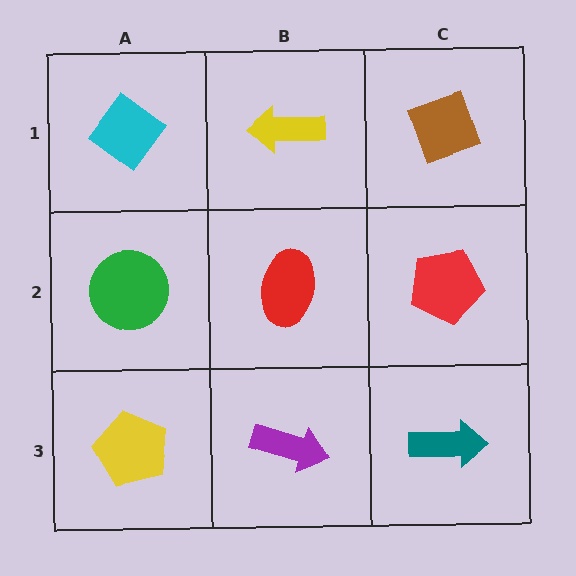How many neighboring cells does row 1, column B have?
3.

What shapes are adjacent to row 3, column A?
A green circle (row 2, column A), a purple arrow (row 3, column B).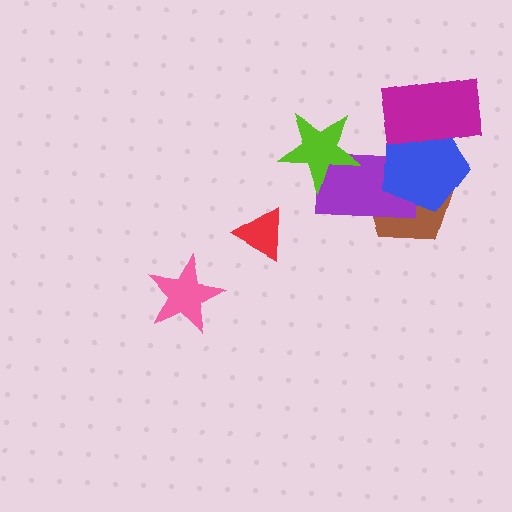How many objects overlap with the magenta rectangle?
1 object overlaps with the magenta rectangle.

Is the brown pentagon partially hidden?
Yes, it is partially covered by another shape.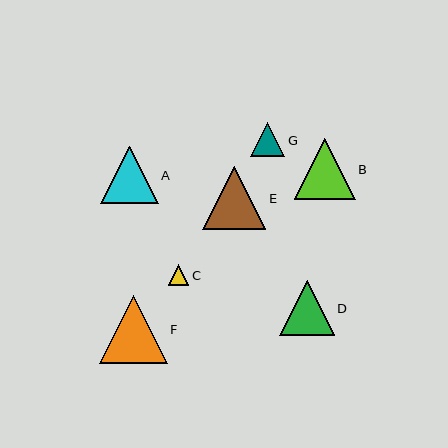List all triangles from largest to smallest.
From largest to smallest: F, E, B, A, D, G, C.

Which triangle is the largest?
Triangle F is the largest with a size of approximately 68 pixels.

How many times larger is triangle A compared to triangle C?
Triangle A is approximately 2.8 times the size of triangle C.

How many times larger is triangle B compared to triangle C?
Triangle B is approximately 3.0 times the size of triangle C.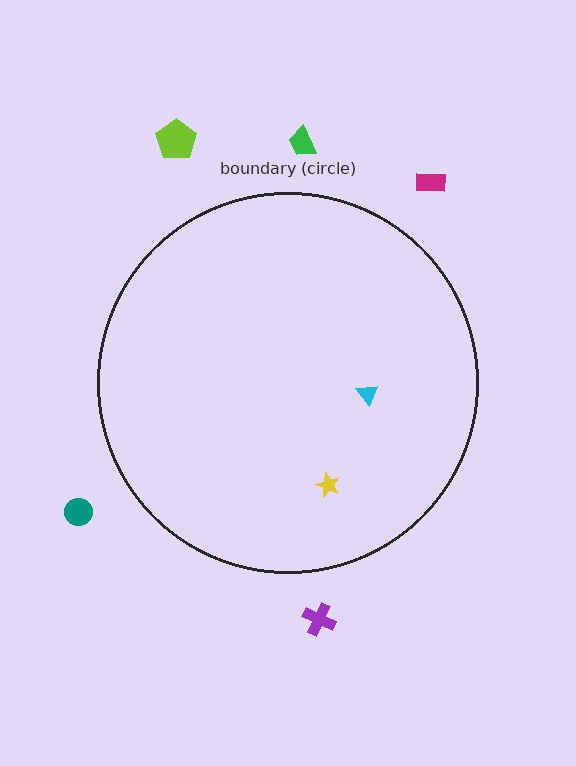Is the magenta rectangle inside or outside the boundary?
Outside.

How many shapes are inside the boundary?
2 inside, 5 outside.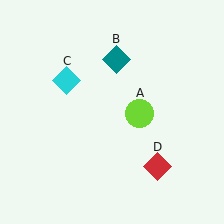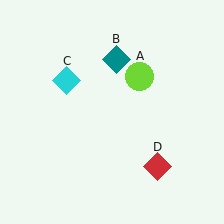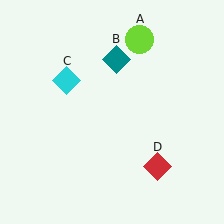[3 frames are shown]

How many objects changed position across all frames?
1 object changed position: lime circle (object A).